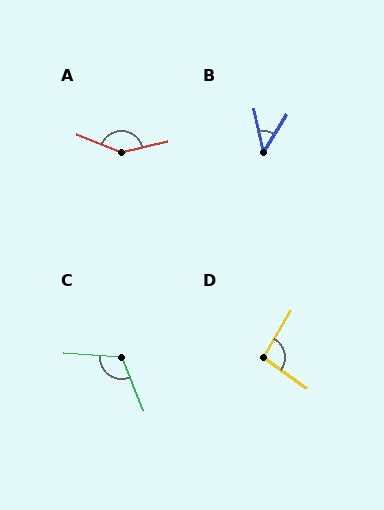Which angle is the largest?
A, at approximately 145 degrees.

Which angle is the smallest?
B, at approximately 43 degrees.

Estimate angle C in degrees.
Approximately 116 degrees.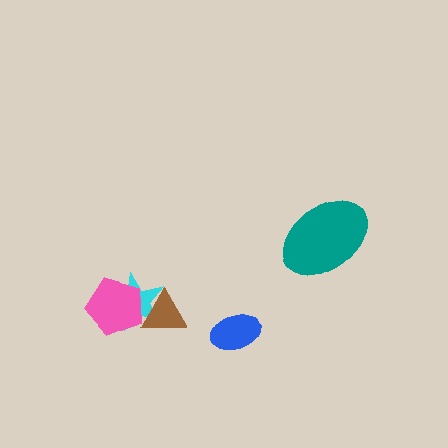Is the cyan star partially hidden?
Yes, it is partially covered by another shape.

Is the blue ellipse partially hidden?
No, no other shape covers it.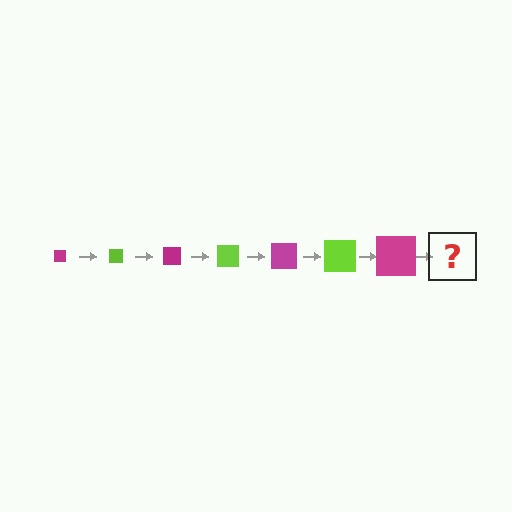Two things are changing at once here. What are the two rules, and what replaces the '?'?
The two rules are that the square grows larger each step and the color cycles through magenta and lime. The '?' should be a lime square, larger than the previous one.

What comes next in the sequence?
The next element should be a lime square, larger than the previous one.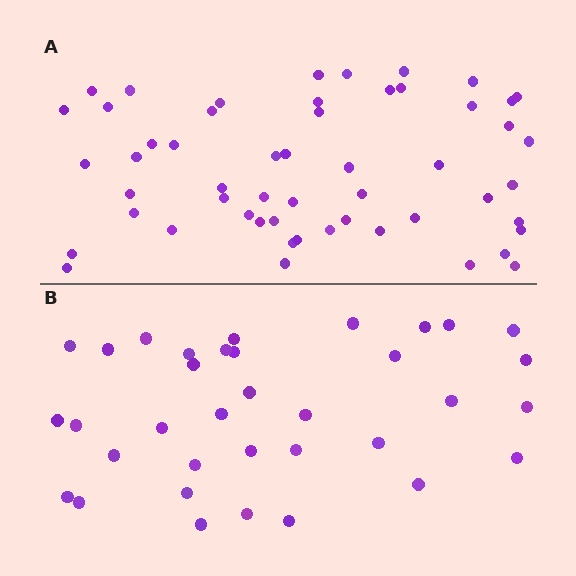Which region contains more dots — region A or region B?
Region A (the top region) has more dots.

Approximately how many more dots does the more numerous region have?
Region A has approximately 20 more dots than region B.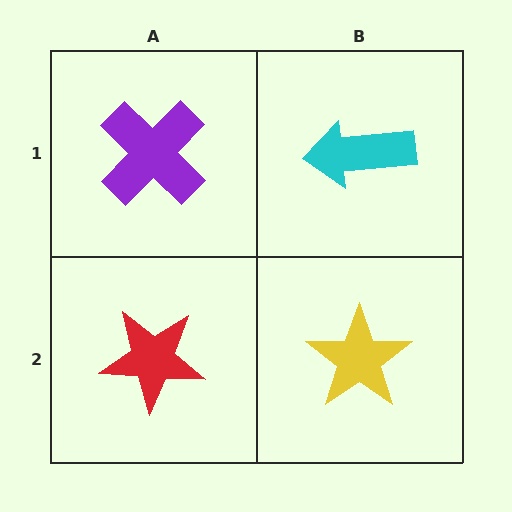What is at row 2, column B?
A yellow star.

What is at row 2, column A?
A red star.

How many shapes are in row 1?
2 shapes.